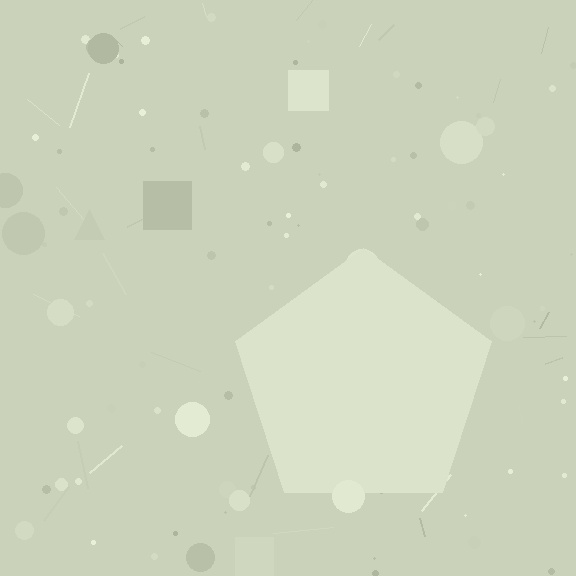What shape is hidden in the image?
A pentagon is hidden in the image.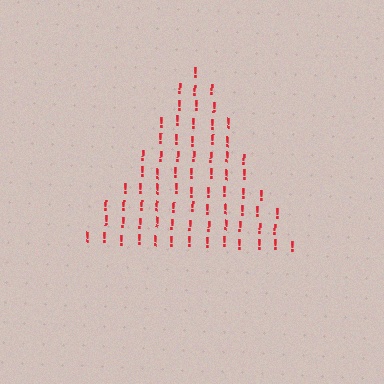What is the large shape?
The large shape is a triangle.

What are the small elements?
The small elements are exclamation marks.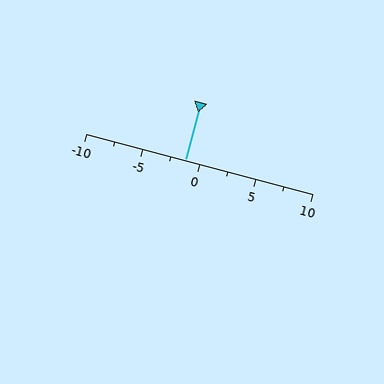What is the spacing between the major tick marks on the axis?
The major ticks are spaced 5 apart.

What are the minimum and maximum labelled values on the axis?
The axis runs from -10 to 10.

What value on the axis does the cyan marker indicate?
The marker indicates approximately -1.2.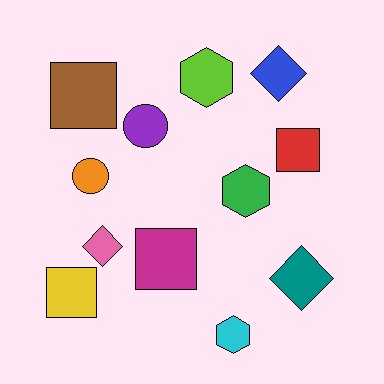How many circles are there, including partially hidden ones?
There are 2 circles.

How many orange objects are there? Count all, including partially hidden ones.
There is 1 orange object.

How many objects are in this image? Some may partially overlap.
There are 12 objects.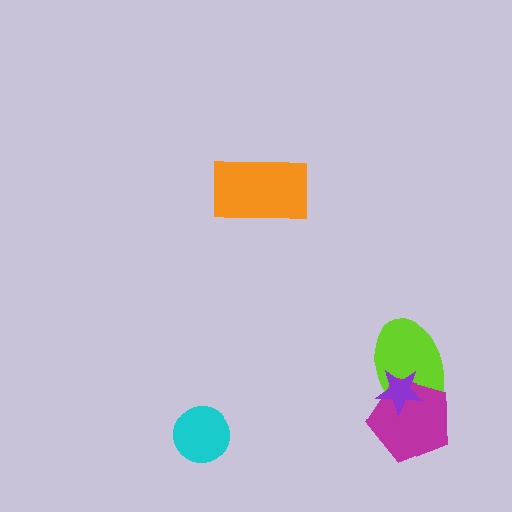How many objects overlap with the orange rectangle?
0 objects overlap with the orange rectangle.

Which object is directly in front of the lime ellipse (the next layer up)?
The magenta pentagon is directly in front of the lime ellipse.